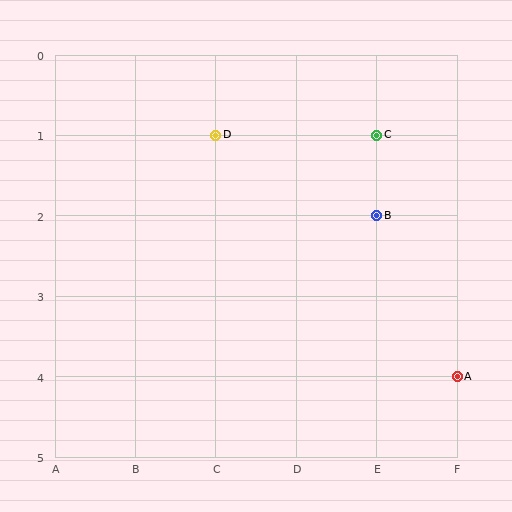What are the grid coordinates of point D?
Point D is at grid coordinates (C, 1).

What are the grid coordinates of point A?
Point A is at grid coordinates (F, 4).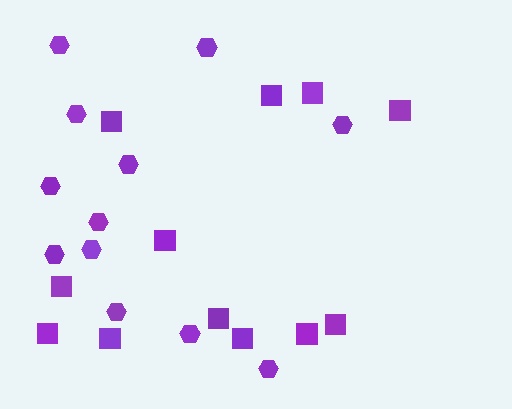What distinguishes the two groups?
There are 2 groups: one group of hexagons (12) and one group of squares (12).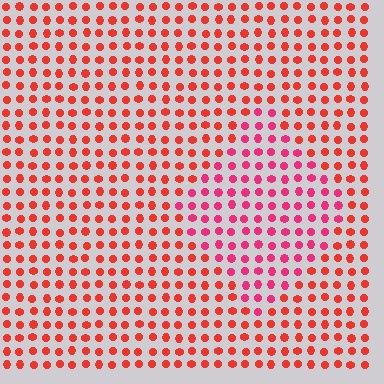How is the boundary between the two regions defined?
The boundary is defined purely by a slight shift in hue (about 28 degrees). Spacing, size, and orientation are identical on both sides.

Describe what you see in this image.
The image is filled with small red elements in a uniform arrangement. A diamond-shaped region is visible where the elements are tinted to a slightly different hue, forming a subtle color boundary.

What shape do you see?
I see a diamond.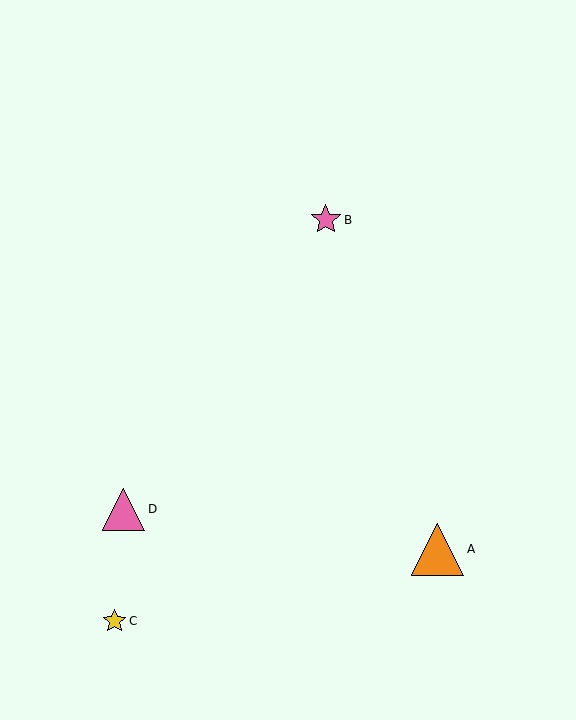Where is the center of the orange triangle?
The center of the orange triangle is at (438, 549).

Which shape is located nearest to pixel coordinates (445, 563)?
The orange triangle (labeled A) at (438, 549) is nearest to that location.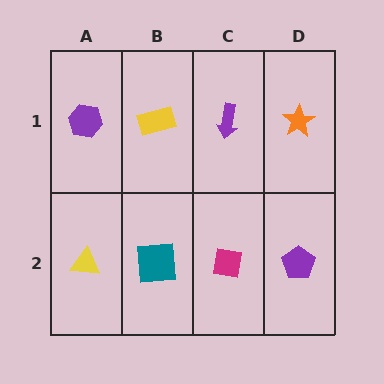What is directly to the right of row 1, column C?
An orange star.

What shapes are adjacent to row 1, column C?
A magenta square (row 2, column C), a yellow rectangle (row 1, column B), an orange star (row 1, column D).